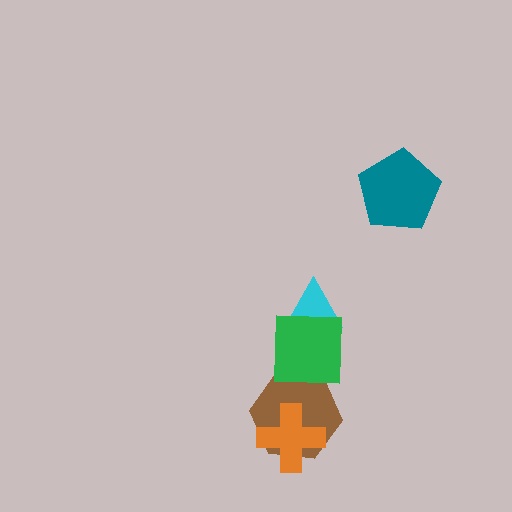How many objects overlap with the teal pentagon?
0 objects overlap with the teal pentagon.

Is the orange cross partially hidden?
No, no other shape covers it.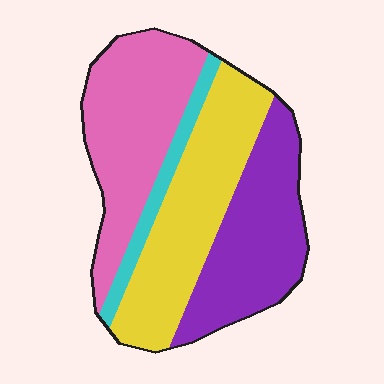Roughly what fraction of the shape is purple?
Purple takes up between a sixth and a third of the shape.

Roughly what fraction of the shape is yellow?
Yellow takes up about one third (1/3) of the shape.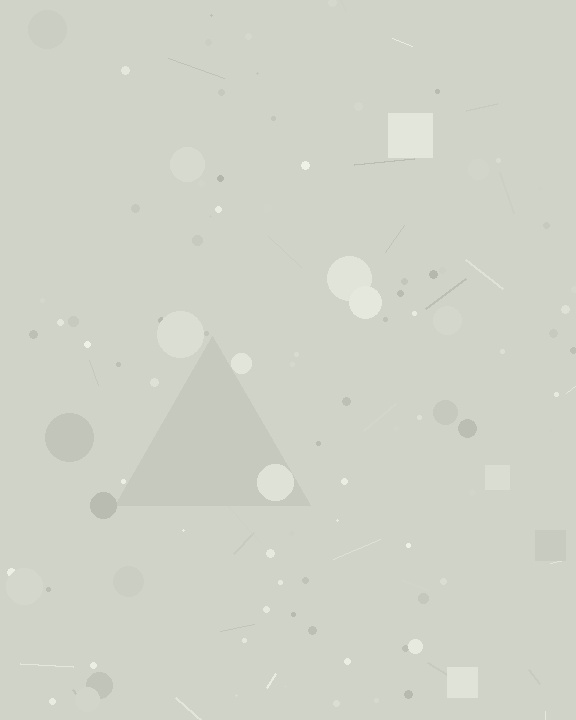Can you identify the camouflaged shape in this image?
The camouflaged shape is a triangle.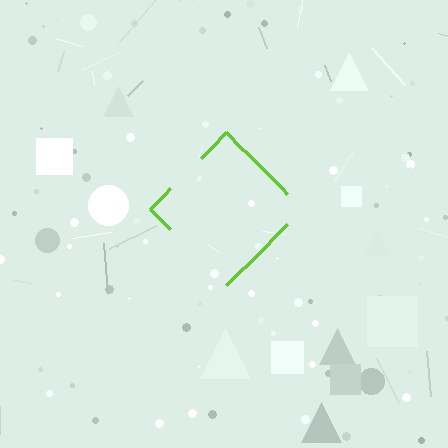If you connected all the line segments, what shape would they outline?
They would outline a diamond.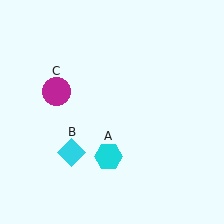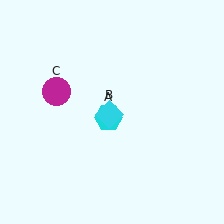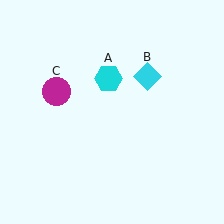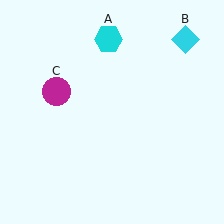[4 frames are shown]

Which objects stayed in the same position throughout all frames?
Magenta circle (object C) remained stationary.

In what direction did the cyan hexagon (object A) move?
The cyan hexagon (object A) moved up.